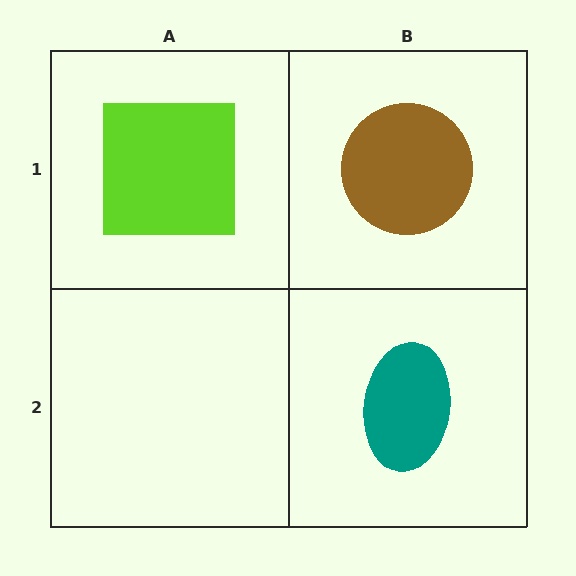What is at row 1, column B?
A brown circle.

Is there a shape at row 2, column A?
No, that cell is empty.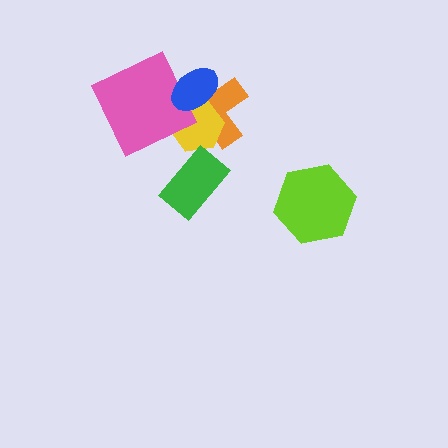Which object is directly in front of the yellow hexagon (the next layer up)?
The pink square is directly in front of the yellow hexagon.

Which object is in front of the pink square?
The blue ellipse is in front of the pink square.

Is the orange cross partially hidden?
Yes, it is partially covered by another shape.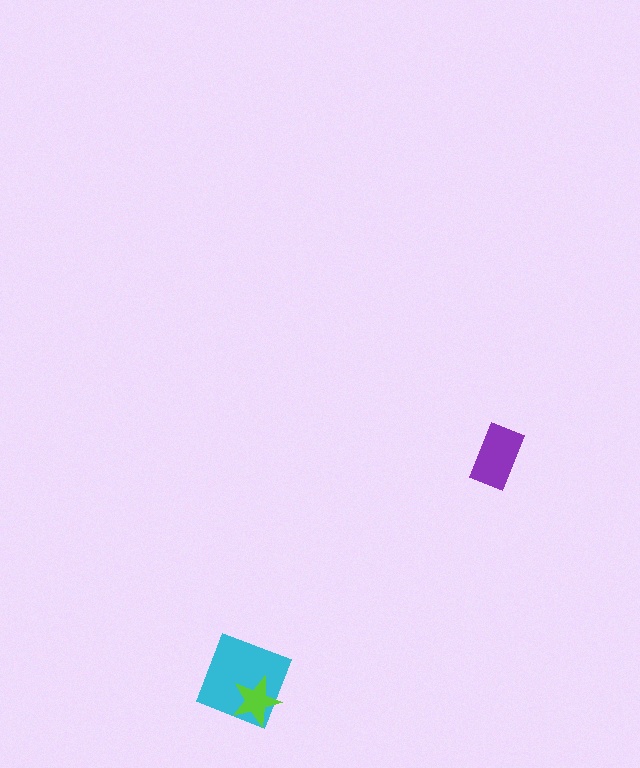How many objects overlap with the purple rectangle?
0 objects overlap with the purple rectangle.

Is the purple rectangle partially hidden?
No, no other shape covers it.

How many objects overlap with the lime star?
1 object overlaps with the lime star.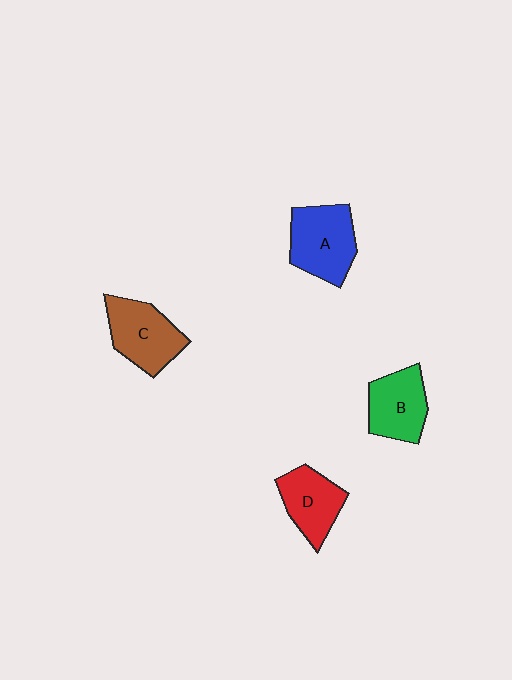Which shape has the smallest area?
Shape D (red).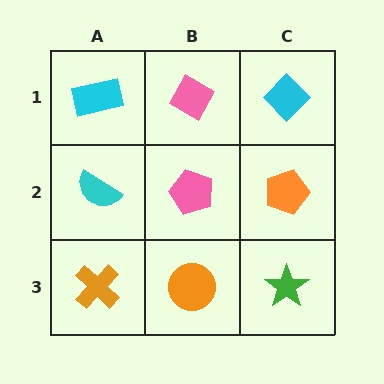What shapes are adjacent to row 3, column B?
A pink pentagon (row 2, column B), an orange cross (row 3, column A), a green star (row 3, column C).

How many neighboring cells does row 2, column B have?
4.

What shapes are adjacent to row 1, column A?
A cyan semicircle (row 2, column A), a pink diamond (row 1, column B).